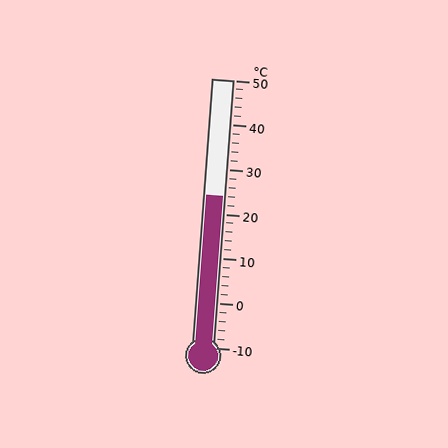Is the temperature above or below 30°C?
The temperature is below 30°C.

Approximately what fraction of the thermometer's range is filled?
The thermometer is filled to approximately 55% of its range.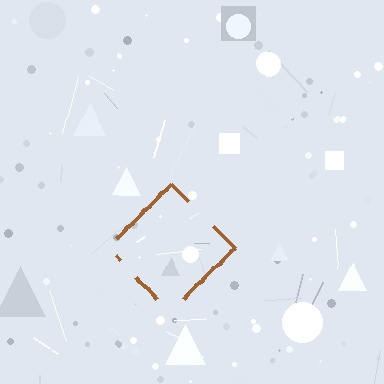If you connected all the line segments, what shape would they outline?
They would outline a diamond.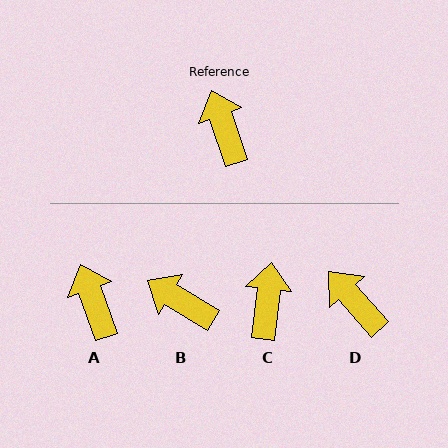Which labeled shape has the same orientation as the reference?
A.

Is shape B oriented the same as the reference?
No, it is off by about 40 degrees.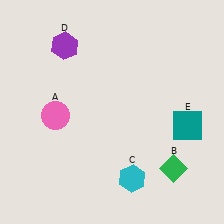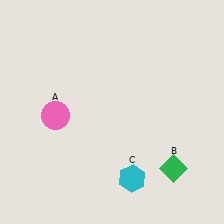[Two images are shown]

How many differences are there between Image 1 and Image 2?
There are 2 differences between the two images.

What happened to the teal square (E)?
The teal square (E) was removed in Image 2. It was in the bottom-right area of Image 1.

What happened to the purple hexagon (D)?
The purple hexagon (D) was removed in Image 2. It was in the top-left area of Image 1.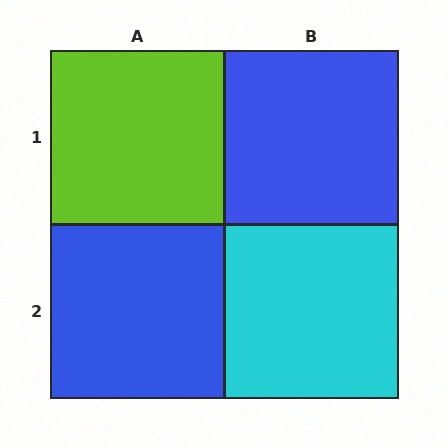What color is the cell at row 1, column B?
Blue.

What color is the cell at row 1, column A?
Lime.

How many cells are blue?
2 cells are blue.